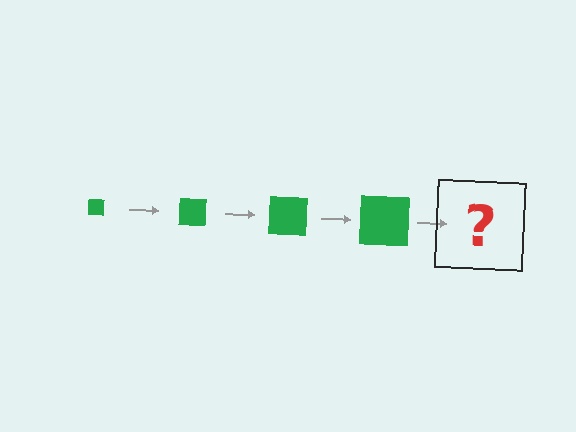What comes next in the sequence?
The next element should be a green square, larger than the previous one.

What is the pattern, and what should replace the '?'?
The pattern is that the square gets progressively larger each step. The '?' should be a green square, larger than the previous one.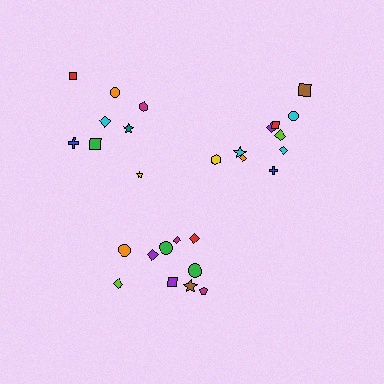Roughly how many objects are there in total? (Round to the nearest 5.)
Roughly 30 objects in total.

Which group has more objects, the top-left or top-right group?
The top-right group.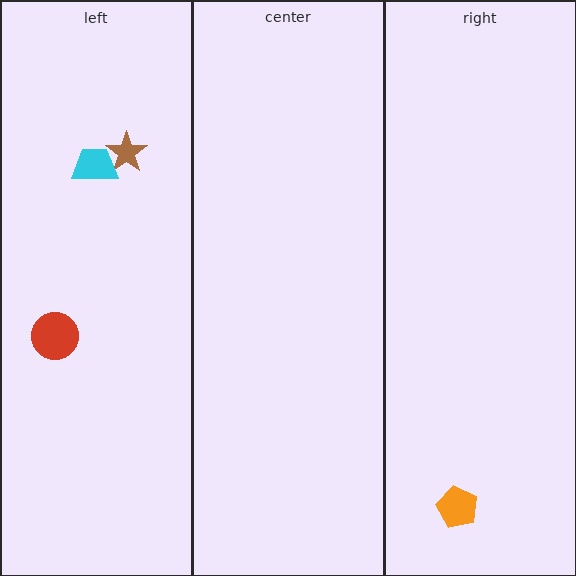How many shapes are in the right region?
1.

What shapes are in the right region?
The orange pentagon.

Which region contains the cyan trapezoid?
The left region.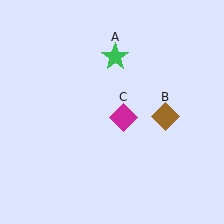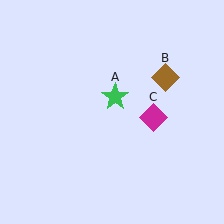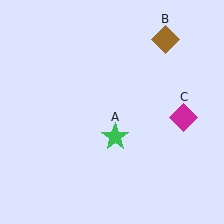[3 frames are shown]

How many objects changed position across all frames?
3 objects changed position: green star (object A), brown diamond (object B), magenta diamond (object C).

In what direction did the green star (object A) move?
The green star (object A) moved down.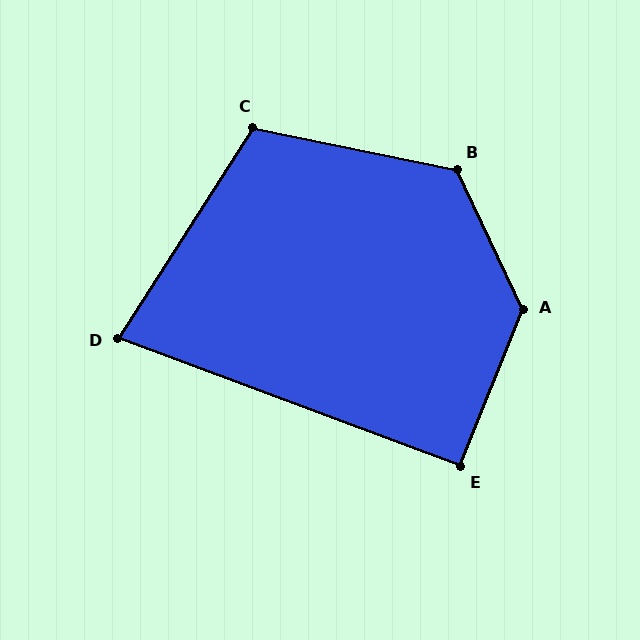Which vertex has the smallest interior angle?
D, at approximately 78 degrees.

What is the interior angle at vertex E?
Approximately 91 degrees (approximately right).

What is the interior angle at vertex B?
Approximately 127 degrees (obtuse).